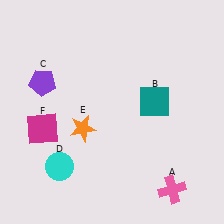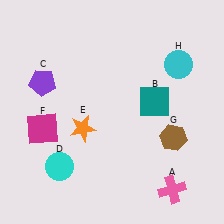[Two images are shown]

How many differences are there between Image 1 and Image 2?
There are 2 differences between the two images.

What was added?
A brown hexagon (G), a cyan circle (H) were added in Image 2.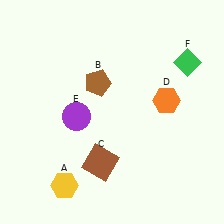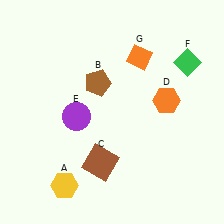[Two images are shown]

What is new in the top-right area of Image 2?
An orange diamond (G) was added in the top-right area of Image 2.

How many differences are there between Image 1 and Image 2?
There is 1 difference between the two images.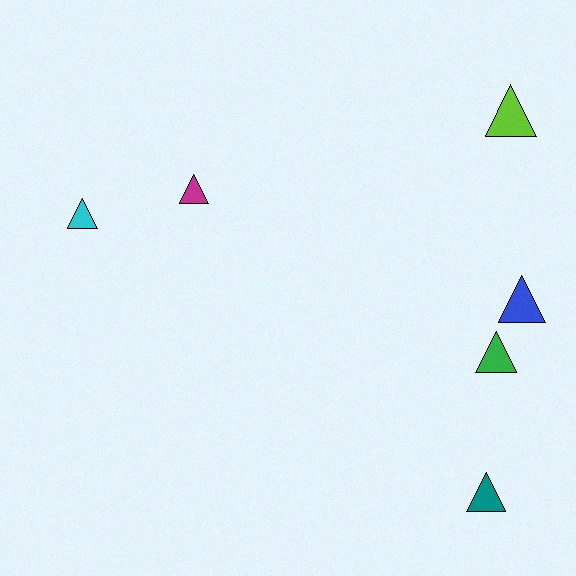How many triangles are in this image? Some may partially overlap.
There are 6 triangles.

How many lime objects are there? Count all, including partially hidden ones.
There is 1 lime object.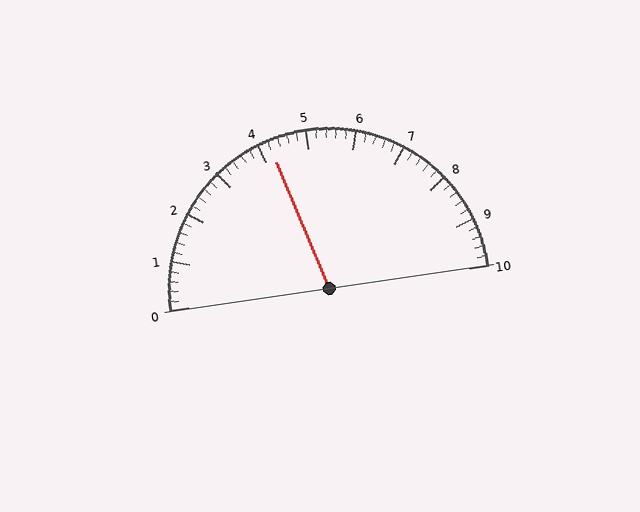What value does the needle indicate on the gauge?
The needle indicates approximately 4.2.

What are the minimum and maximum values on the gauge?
The gauge ranges from 0 to 10.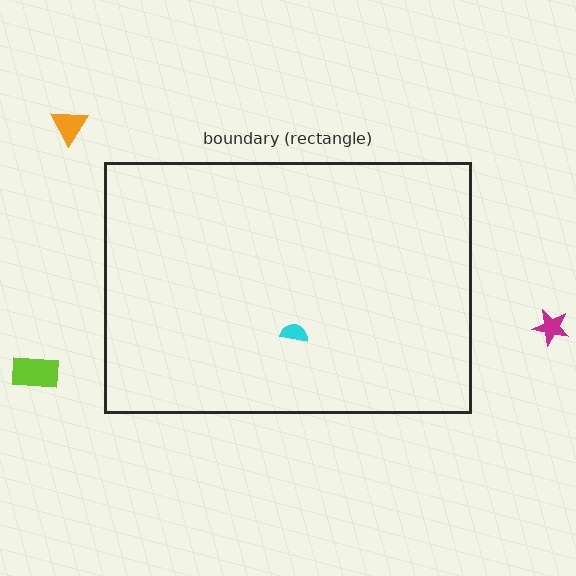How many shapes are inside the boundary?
1 inside, 3 outside.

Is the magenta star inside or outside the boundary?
Outside.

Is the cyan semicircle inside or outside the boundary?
Inside.